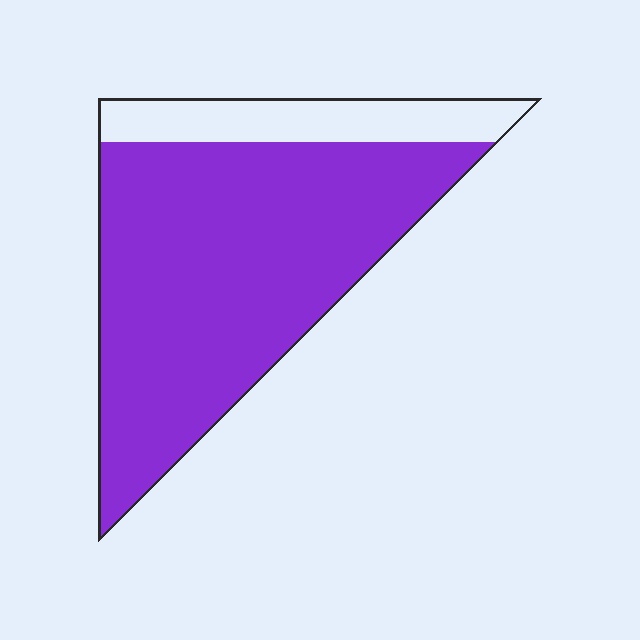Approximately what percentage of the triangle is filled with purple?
Approximately 80%.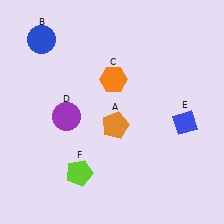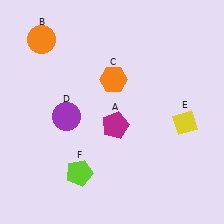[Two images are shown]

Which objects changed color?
A changed from orange to magenta. B changed from blue to orange. E changed from blue to yellow.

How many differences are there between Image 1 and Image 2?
There are 3 differences between the two images.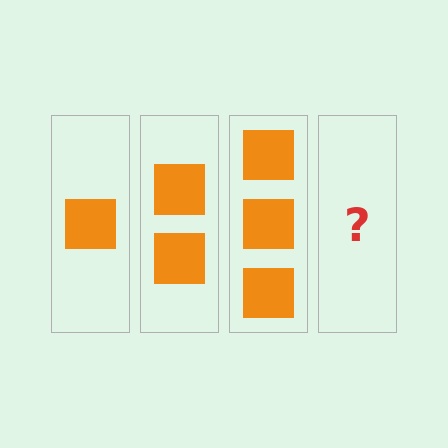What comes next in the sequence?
The next element should be 4 squares.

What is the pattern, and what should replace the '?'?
The pattern is that each step adds one more square. The '?' should be 4 squares.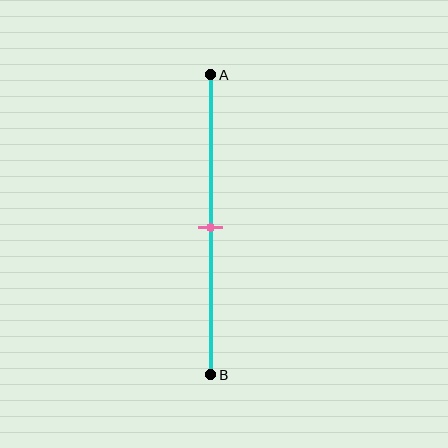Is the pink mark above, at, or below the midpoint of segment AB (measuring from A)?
The pink mark is approximately at the midpoint of segment AB.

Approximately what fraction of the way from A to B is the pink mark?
The pink mark is approximately 50% of the way from A to B.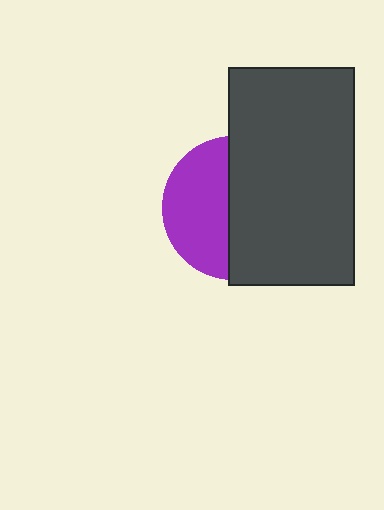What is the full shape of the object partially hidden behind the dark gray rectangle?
The partially hidden object is a purple circle.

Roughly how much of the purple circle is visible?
A small part of it is visible (roughly 45%).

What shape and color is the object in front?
The object in front is a dark gray rectangle.